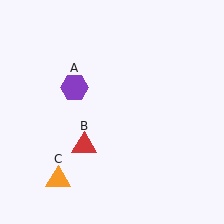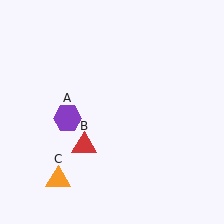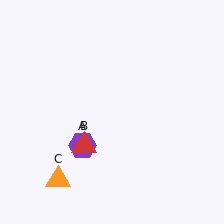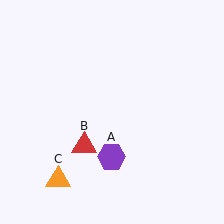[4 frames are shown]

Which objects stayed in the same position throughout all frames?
Red triangle (object B) and orange triangle (object C) remained stationary.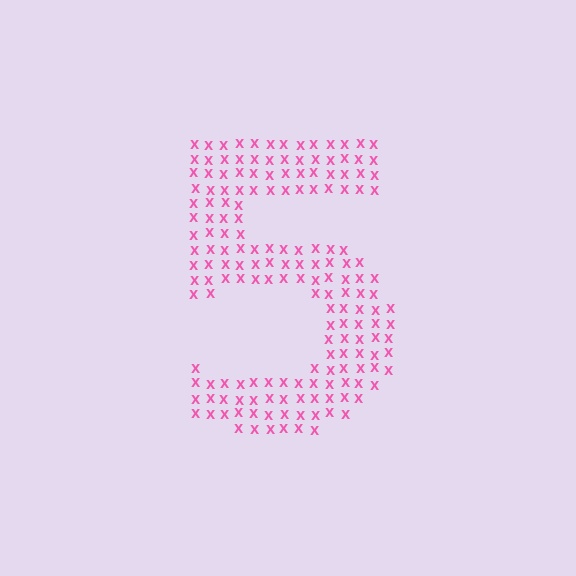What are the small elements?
The small elements are letter X's.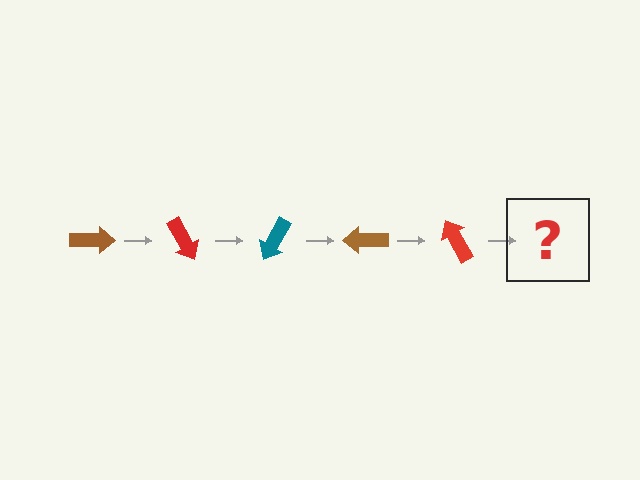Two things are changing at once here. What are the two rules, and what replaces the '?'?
The two rules are that it rotates 60 degrees each step and the color cycles through brown, red, and teal. The '?' should be a teal arrow, rotated 300 degrees from the start.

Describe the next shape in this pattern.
It should be a teal arrow, rotated 300 degrees from the start.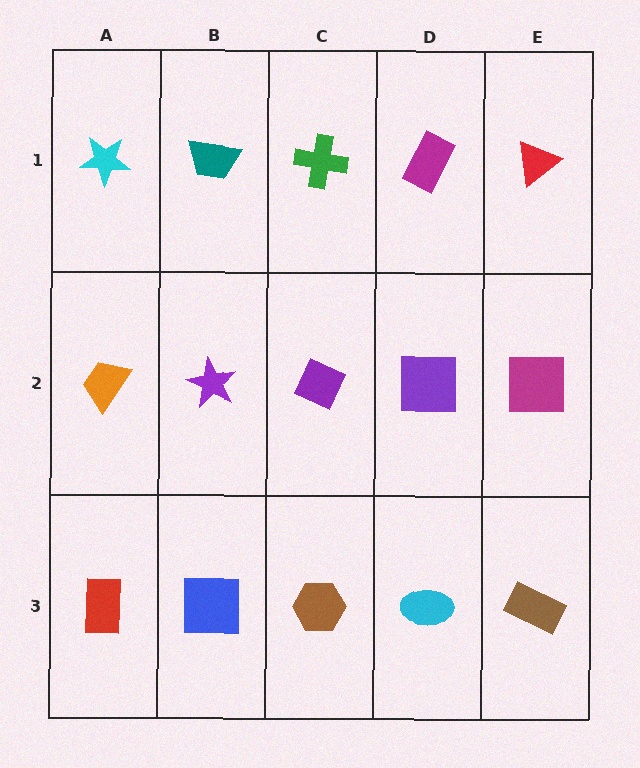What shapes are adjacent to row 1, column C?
A purple diamond (row 2, column C), a teal trapezoid (row 1, column B), a magenta rectangle (row 1, column D).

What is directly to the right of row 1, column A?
A teal trapezoid.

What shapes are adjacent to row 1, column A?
An orange trapezoid (row 2, column A), a teal trapezoid (row 1, column B).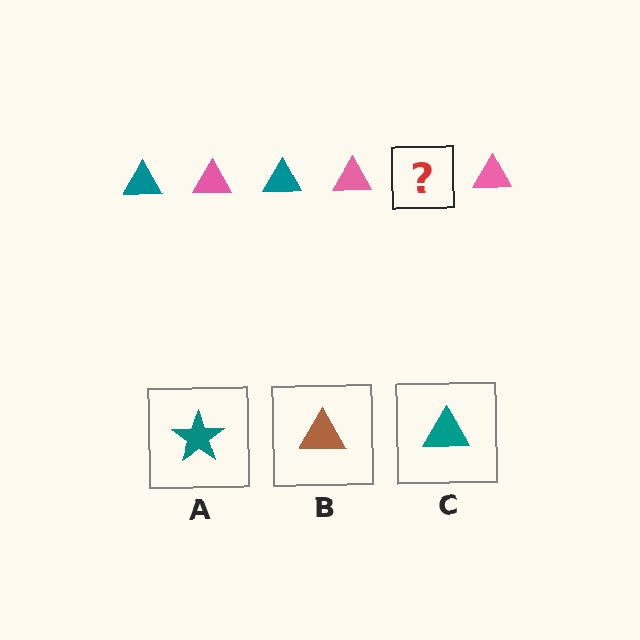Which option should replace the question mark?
Option C.